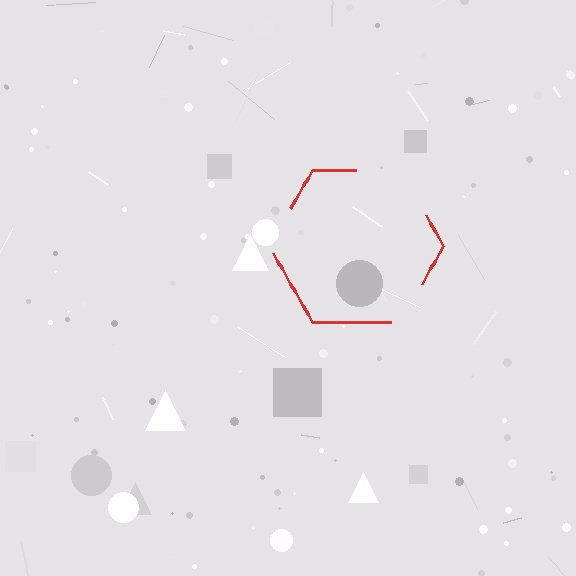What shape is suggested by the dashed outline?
The dashed outline suggests a hexagon.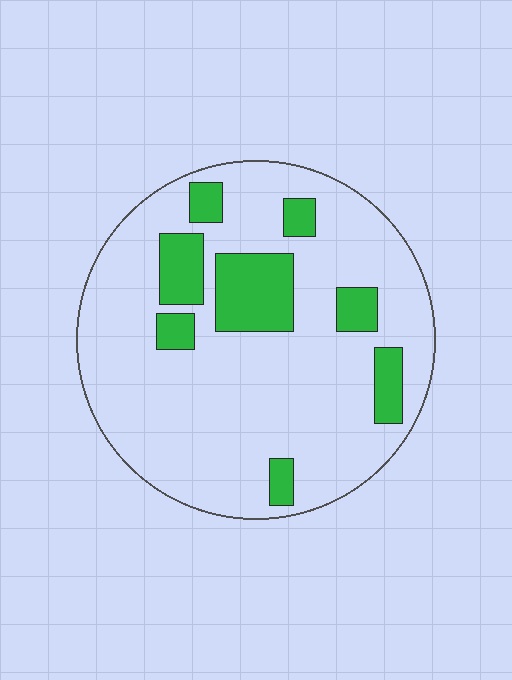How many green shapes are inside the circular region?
8.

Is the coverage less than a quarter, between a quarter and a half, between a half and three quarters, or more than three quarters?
Less than a quarter.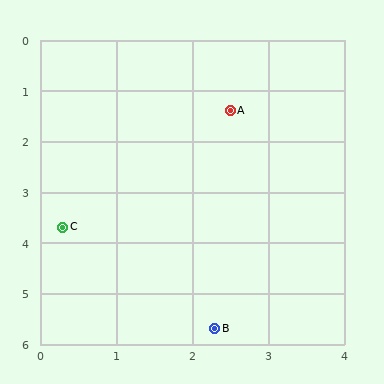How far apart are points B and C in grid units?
Points B and C are about 2.8 grid units apart.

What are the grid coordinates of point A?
Point A is at approximately (2.5, 1.4).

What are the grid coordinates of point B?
Point B is at approximately (2.3, 5.7).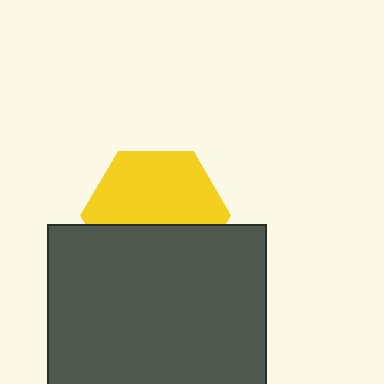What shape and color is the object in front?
The object in front is a dark gray square.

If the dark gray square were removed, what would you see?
You would see the complete yellow hexagon.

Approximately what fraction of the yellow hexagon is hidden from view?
Roughly 43% of the yellow hexagon is hidden behind the dark gray square.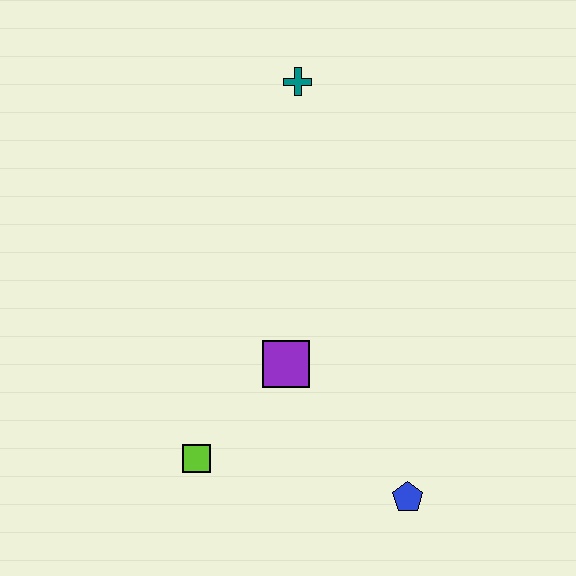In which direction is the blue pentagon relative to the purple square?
The blue pentagon is below the purple square.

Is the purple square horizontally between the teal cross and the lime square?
Yes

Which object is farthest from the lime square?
The teal cross is farthest from the lime square.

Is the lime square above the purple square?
No